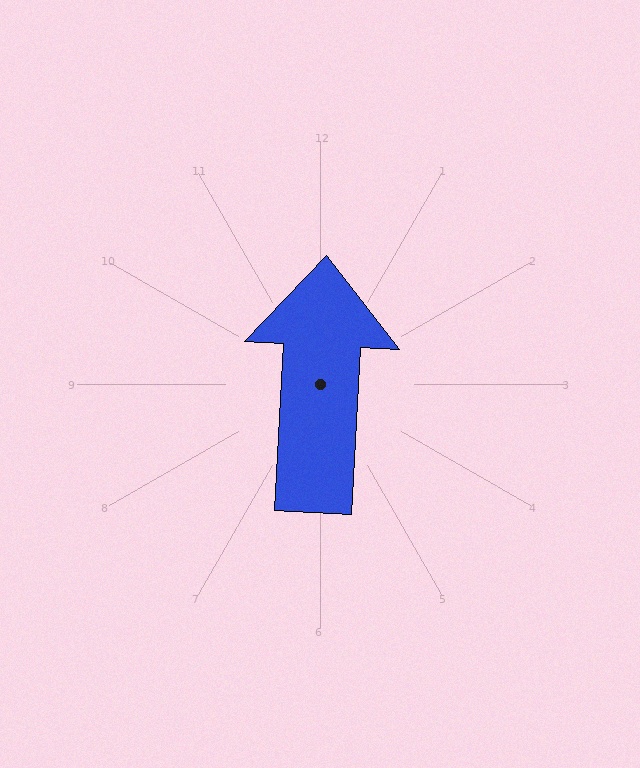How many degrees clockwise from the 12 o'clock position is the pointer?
Approximately 3 degrees.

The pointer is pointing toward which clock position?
Roughly 12 o'clock.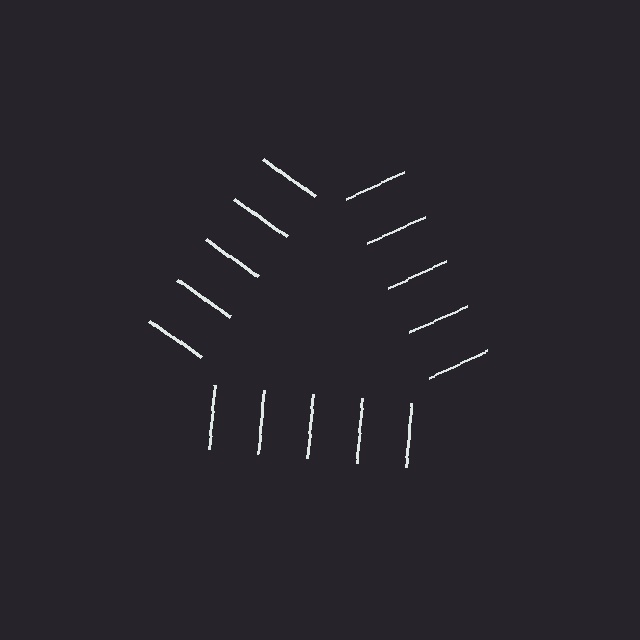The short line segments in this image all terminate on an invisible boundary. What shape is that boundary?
An illusory triangle — the line segments terminate on its edges but no continuous stroke is drawn.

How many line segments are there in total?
15 — 5 along each of the 3 edges.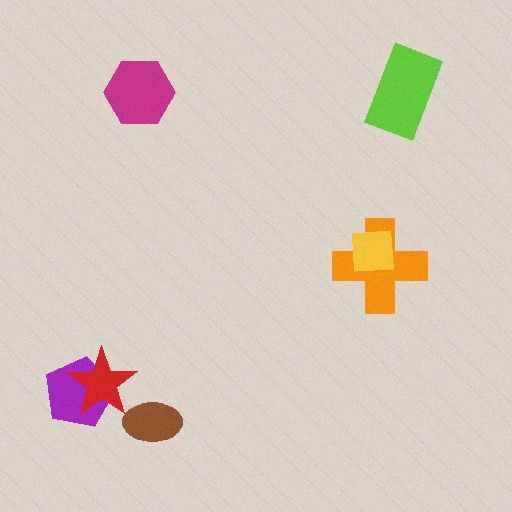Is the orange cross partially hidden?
Yes, it is partially covered by another shape.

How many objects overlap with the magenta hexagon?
0 objects overlap with the magenta hexagon.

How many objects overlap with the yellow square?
1 object overlaps with the yellow square.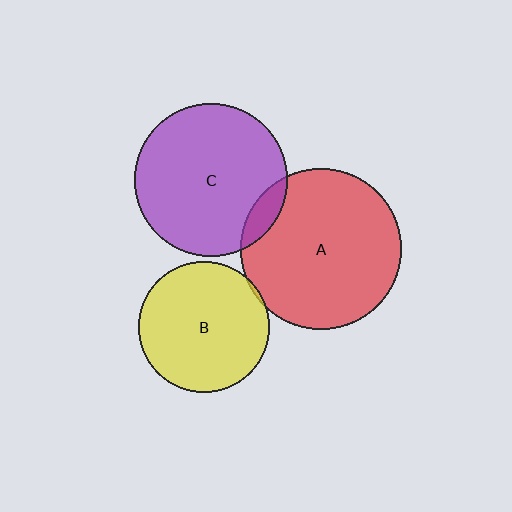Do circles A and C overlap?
Yes.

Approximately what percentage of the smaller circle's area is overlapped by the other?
Approximately 10%.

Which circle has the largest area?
Circle A (red).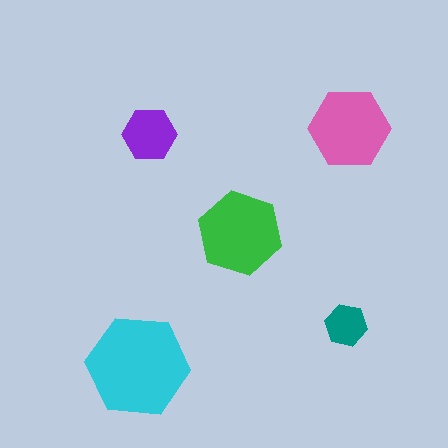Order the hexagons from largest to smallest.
the cyan one, the green one, the pink one, the purple one, the teal one.